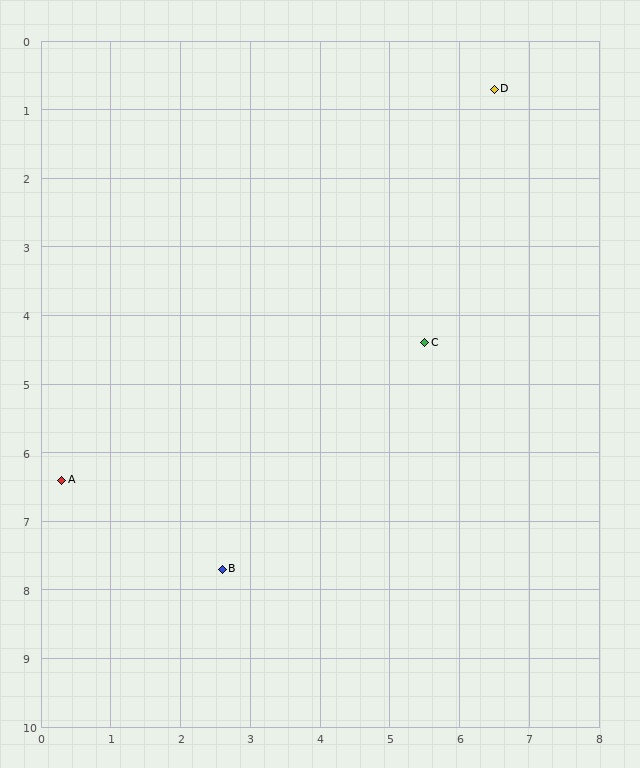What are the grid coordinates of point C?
Point C is at approximately (5.5, 4.4).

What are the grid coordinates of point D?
Point D is at approximately (6.5, 0.7).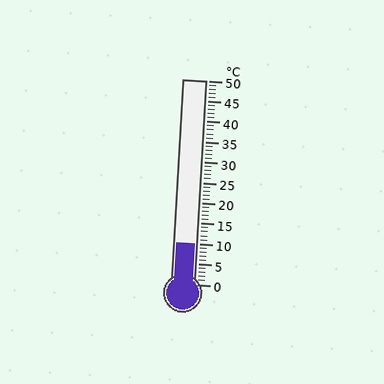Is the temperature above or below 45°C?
The temperature is below 45°C.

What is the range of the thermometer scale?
The thermometer scale ranges from 0°C to 50°C.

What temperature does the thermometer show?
The thermometer shows approximately 10°C.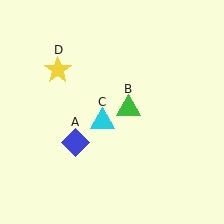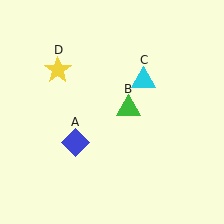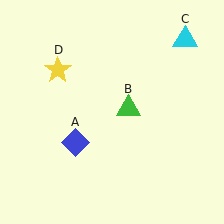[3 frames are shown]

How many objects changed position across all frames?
1 object changed position: cyan triangle (object C).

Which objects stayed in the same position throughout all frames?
Blue diamond (object A) and green triangle (object B) and yellow star (object D) remained stationary.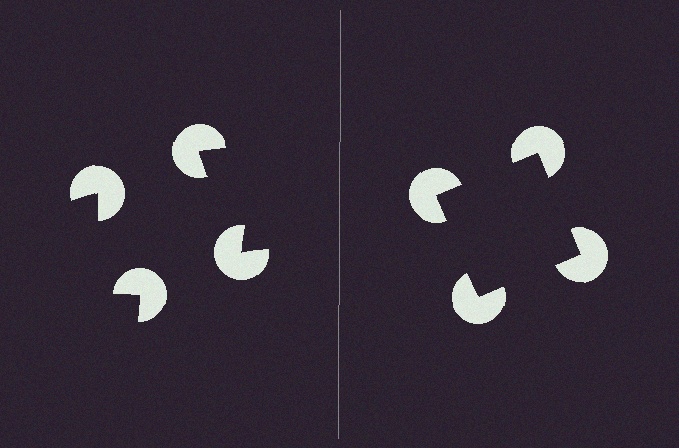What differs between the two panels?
The pac-man discs are positioned identically on both sides; only the wedge orientations differ. On the right they align to a square; on the left they are misaligned.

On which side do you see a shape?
An illusory square appears on the right side. On the left side the wedge cuts are rotated, so no coherent shape forms.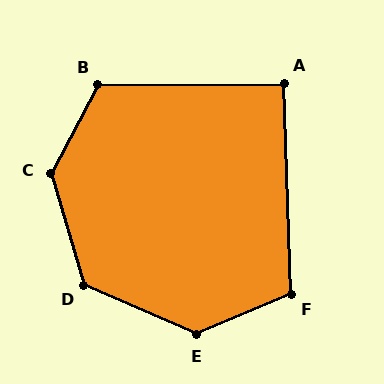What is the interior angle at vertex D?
Approximately 130 degrees (obtuse).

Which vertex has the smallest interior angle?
A, at approximately 91 degrees.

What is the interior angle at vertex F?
Approximately 111 degrees (obtuse).